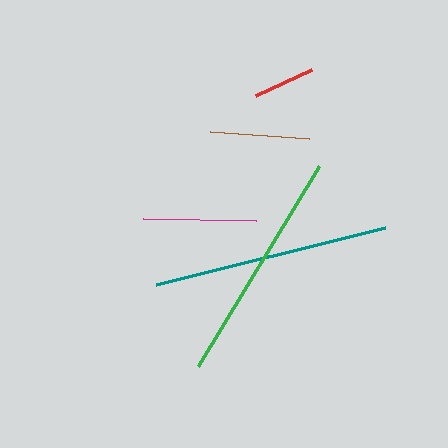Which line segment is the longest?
The teal line is the longest at approximately 236 pixels.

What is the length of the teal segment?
The teal segment is approximately 236 pixels long.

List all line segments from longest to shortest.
From longest to shortest: teal, green, magenta, brown, red.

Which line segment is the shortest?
The red line is the shortest at approximately 62 pixels.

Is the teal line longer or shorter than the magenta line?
The teal line is longer than the magenta line.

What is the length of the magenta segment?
The magenta segment is approximately 114 pixels long.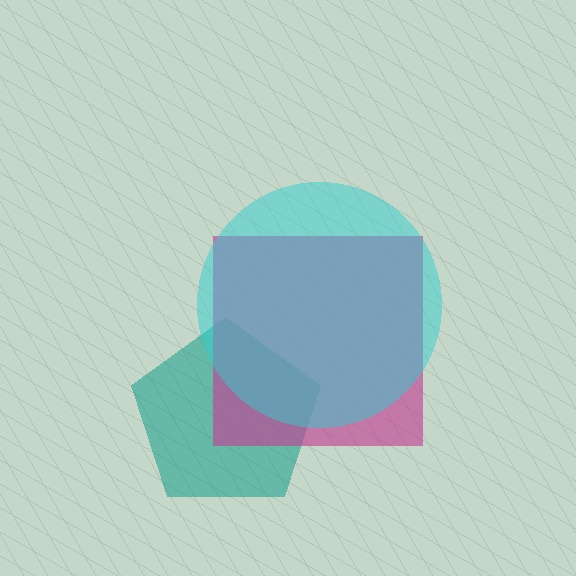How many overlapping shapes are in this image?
There are 3 overlapping shapes in the image.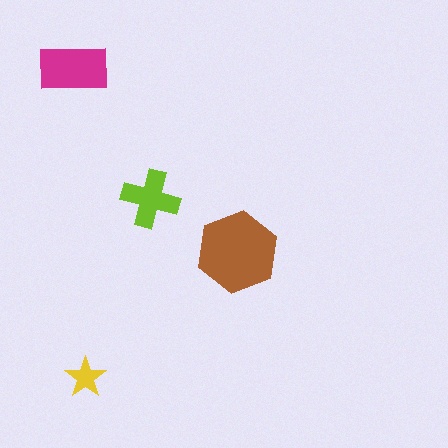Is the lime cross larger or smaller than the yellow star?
Larger.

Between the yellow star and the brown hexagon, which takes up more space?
The brown hexagon.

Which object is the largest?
The brown hexagon.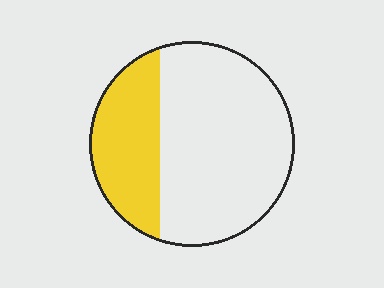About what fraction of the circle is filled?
About one third (1/3).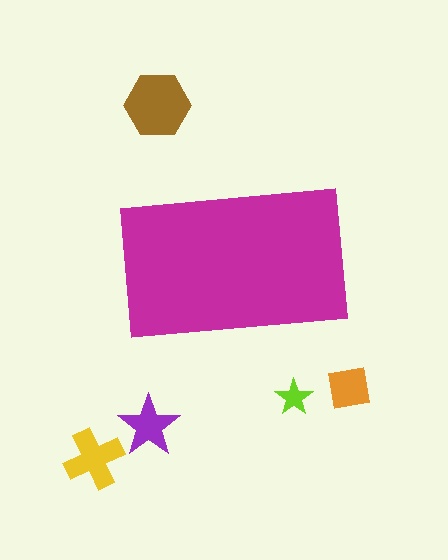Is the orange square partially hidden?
No, the orange square is fully visible.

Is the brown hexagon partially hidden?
No, the brown hexagon is fully visible.